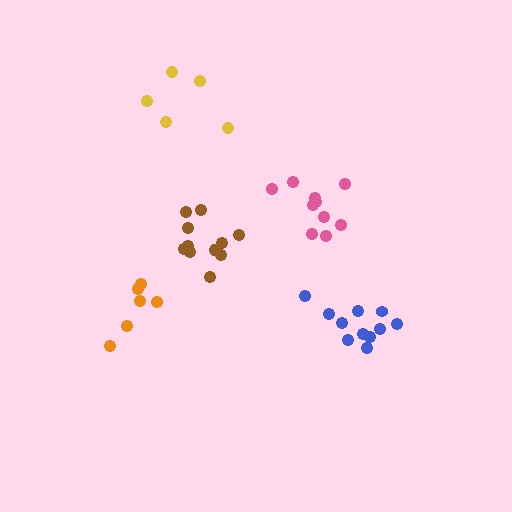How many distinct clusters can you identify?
There are 5 distinct clusters.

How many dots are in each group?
Group 1: 11 dots, Group 2: 11 dots, Group 3: 5 dots, Group 4: 10 dots, Group 5: 6 dots (43 total).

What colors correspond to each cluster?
The clusters are colored: blue, brown, yellow, pink, orange.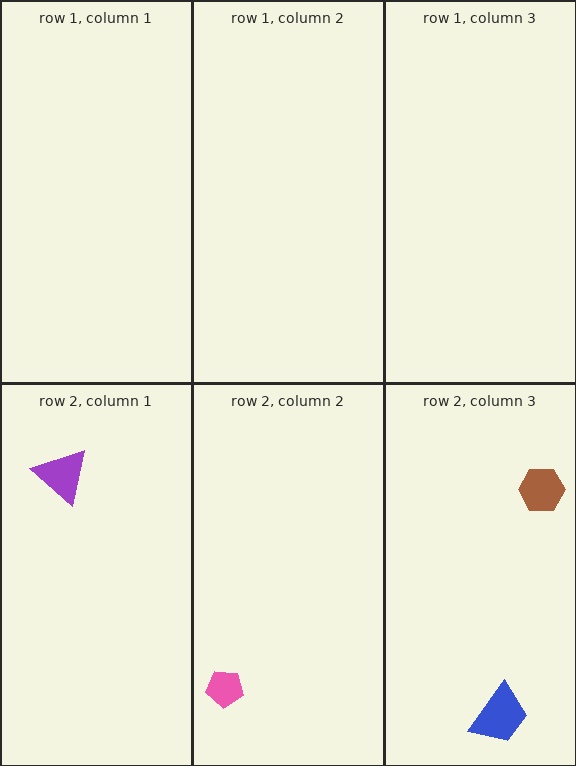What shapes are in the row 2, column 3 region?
The brown hexagon, the blue trapezoid.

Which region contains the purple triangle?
The row 2, column 1 region.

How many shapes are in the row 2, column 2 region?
1.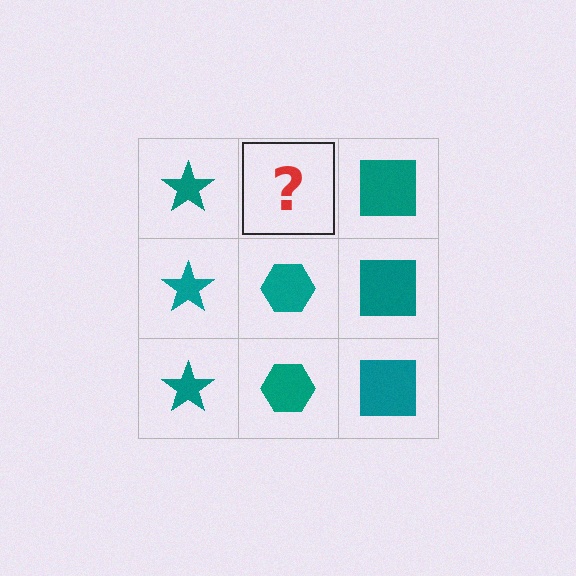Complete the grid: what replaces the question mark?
The question mark should be replaced with a teal hexagon.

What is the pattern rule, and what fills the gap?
The rule is that each column has a consistent shape. The gap should be filled with a teal hexagon.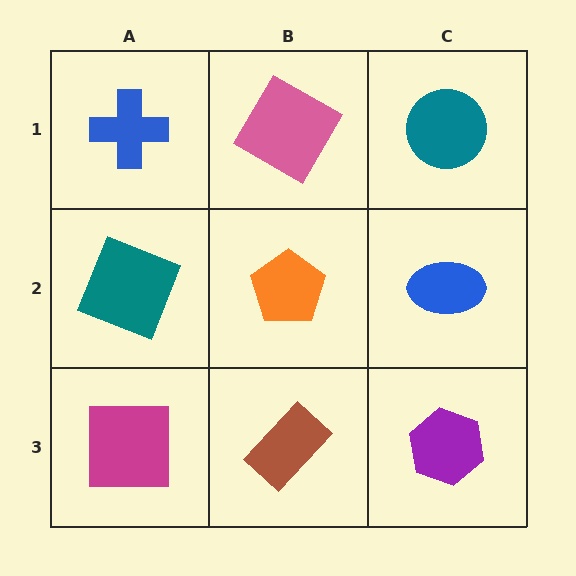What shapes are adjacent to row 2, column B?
A pink diamond (row 1, column B), a brown rectangle (row 3, column B), a teal square (row 2, column A), a blue ellipse (row 2, column C).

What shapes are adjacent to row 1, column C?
A blue ellipse (row 2, column C), a pink diamond (row 1, column B).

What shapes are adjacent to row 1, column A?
A teal square (row 2, column A), a pink diamond (row 1, column B).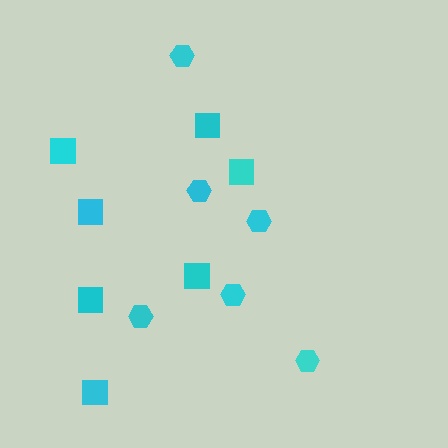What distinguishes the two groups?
There are 2 groups: one group of squares (7) and one group of hexagons (6).